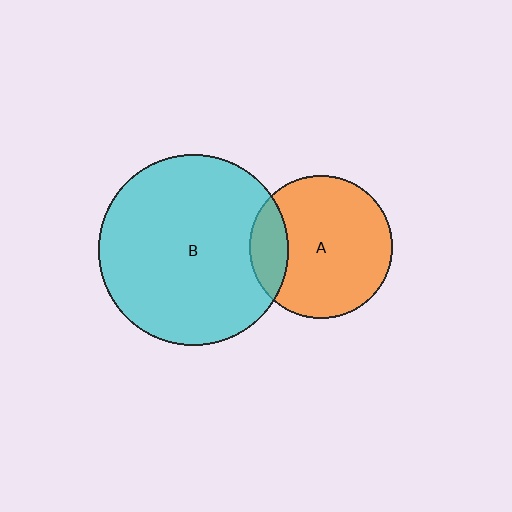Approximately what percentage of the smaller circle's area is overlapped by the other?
Approximately 15%.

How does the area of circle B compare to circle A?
Approximately 1.8 times.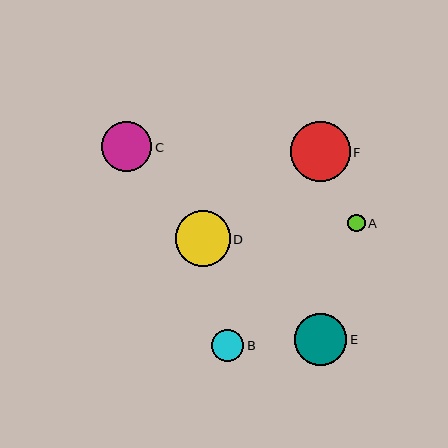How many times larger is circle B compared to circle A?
Circle B is approximately 1.8 times the size of circle A.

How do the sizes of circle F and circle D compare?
Circle F and circle D are approximately the same size.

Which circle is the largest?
Circle F is the largest with a size of approximately 60 pixels.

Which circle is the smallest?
Circle A is the smallest with a size of approximately 17 pixels.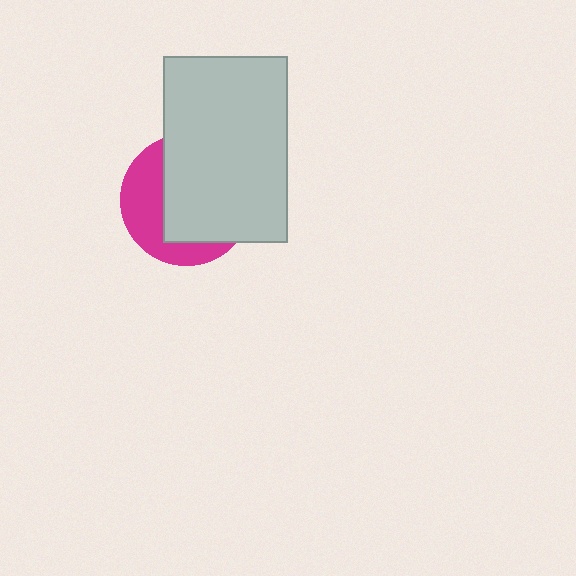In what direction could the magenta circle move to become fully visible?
The magenta circle could move left. That would shift it out from behind the light gray rectangle entirely.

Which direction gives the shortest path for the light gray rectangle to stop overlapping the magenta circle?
Moving right gives the shortest separation.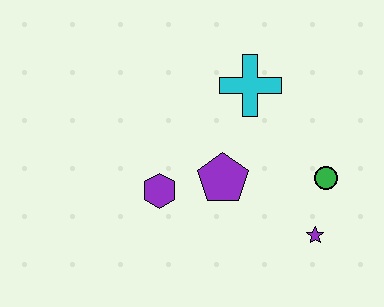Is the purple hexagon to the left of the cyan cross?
Yes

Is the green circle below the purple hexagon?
No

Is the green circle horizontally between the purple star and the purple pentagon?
No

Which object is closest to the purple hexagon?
The purple pentagon is closest to the purple hexagon.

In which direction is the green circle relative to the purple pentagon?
The green circle is to the right of the purple pentagon.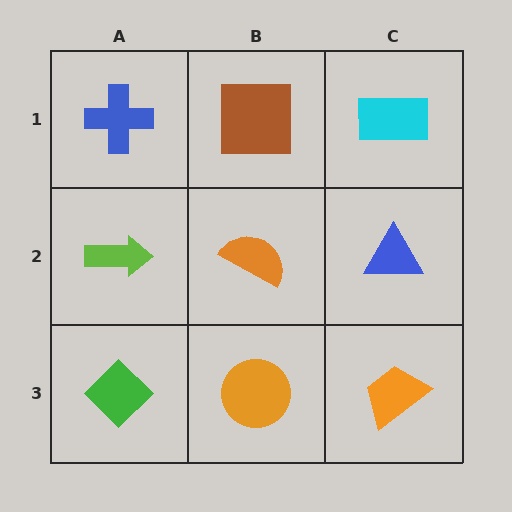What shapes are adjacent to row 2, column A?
A blue cross (row 1, column A), a green diamond (row 3, column A), an orange semicircle (row 2, column B).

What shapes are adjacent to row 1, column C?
A blue triangle (row 2, column C), a brown square (row 1, column B).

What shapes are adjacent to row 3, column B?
An orange semicircle (row 2, column B), a green diamond (row 3, column A), an orange trapezoid (row 3, column C).